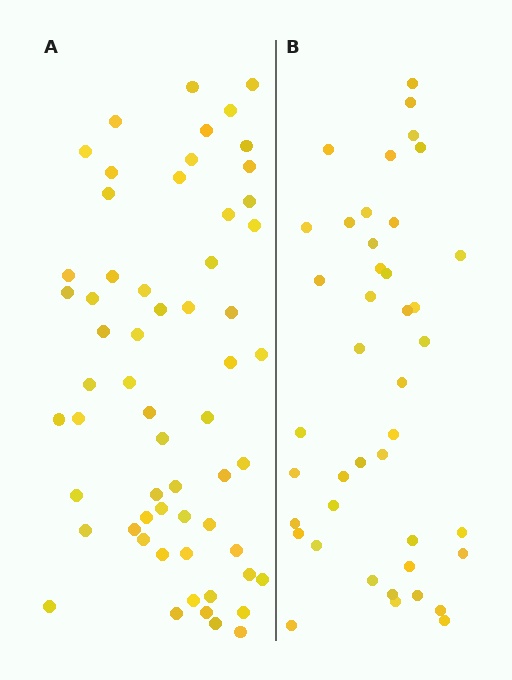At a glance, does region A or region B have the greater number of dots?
Region A (the left region) has more dots.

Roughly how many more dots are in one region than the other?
Region A has approximately 20 more dots than region B.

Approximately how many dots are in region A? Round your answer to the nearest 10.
About 60 dots.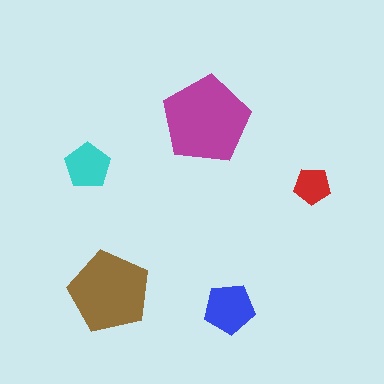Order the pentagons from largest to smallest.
the magenta one, the brown one, the blue one, the cyan one, the red one.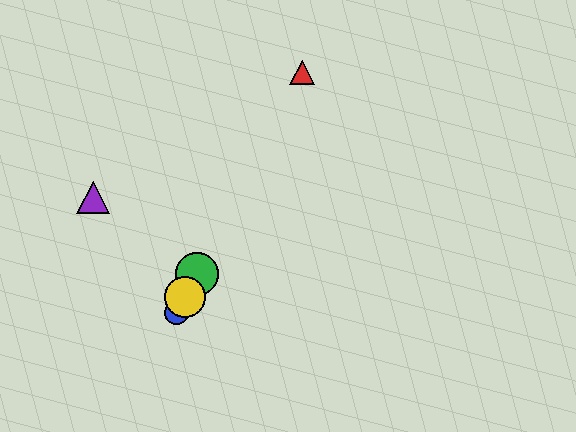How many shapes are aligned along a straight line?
4 shapes (the red triangle, the blue circle, the green circle, the yellow circle) are aligned along a straight line.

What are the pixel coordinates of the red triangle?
The red triangle is at (302, 73).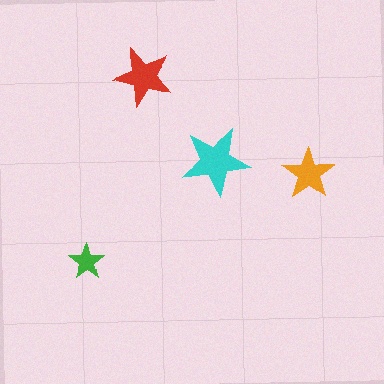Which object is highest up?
The red star is topmost.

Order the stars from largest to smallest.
the cyan one, the red one, the orange one, the green one.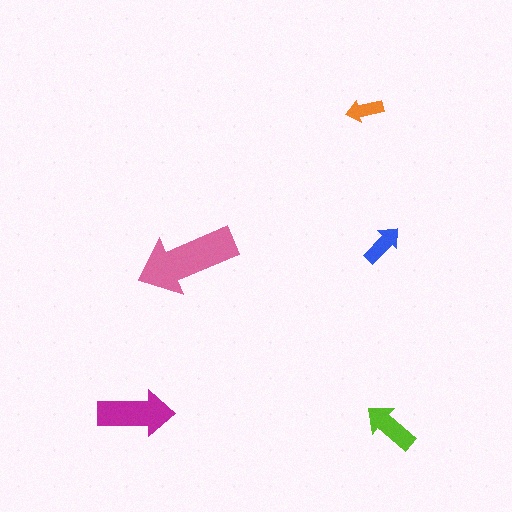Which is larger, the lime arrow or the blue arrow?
The lime one.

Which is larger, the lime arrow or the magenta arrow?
The magenta one.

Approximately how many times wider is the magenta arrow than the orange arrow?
About 2 times wider.